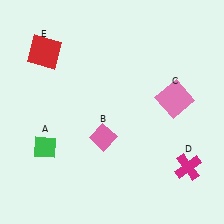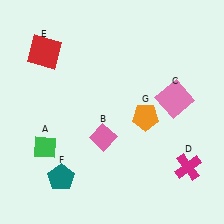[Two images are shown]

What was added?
A teal pentagon (F), an orange pentagon (G) were added in Image 2.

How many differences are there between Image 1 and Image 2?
There are 2 differences between the two images.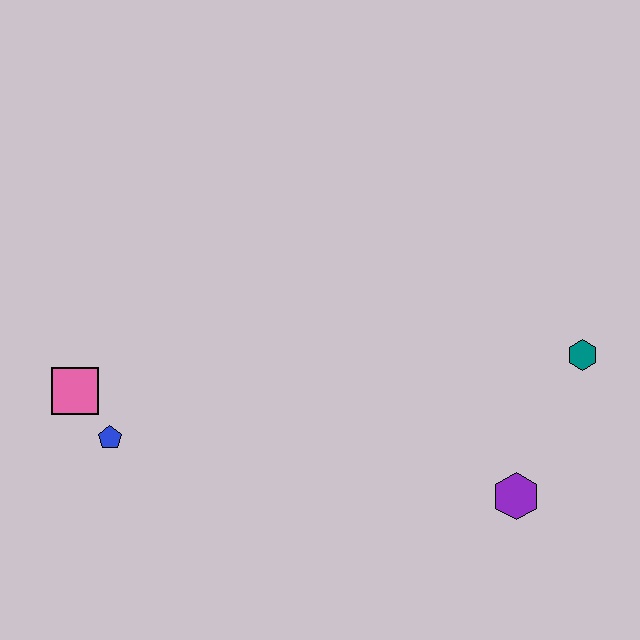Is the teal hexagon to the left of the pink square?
No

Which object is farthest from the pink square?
The teal hexagon is farthest from the pink square.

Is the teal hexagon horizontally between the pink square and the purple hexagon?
No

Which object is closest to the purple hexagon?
The teal hexagon is closest to the purple hexagon.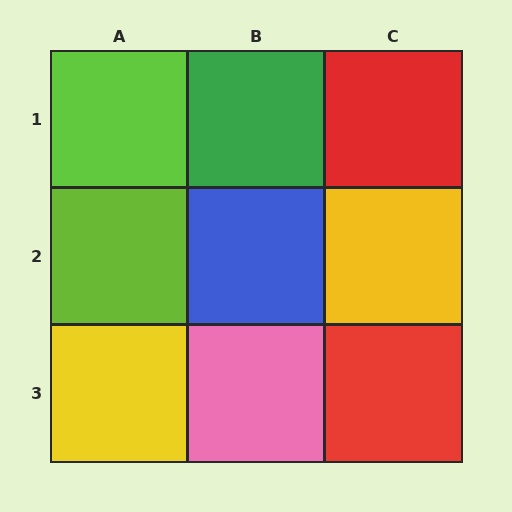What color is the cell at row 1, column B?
Green.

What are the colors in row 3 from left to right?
Yellow, pink, red.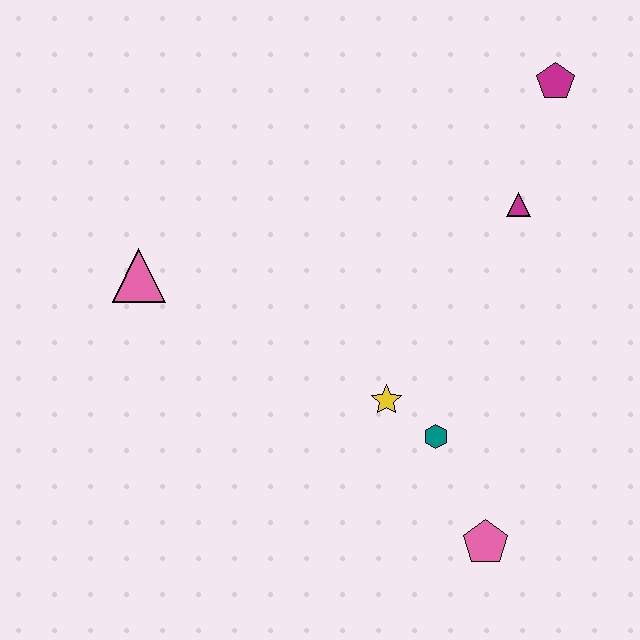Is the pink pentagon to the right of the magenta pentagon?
No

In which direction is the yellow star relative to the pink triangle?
The yellow star is to the right of the pink triangle.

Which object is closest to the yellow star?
The teal hexagon is closest to the yellow star.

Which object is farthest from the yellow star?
The magenta pentagon is farthest from the yellow star.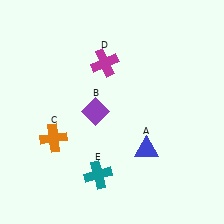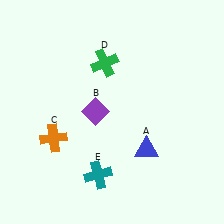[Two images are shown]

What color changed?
The cross (D) changed from magenta in Image 1 to green in Image 2.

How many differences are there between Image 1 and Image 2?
There is 1 difference between the two images.